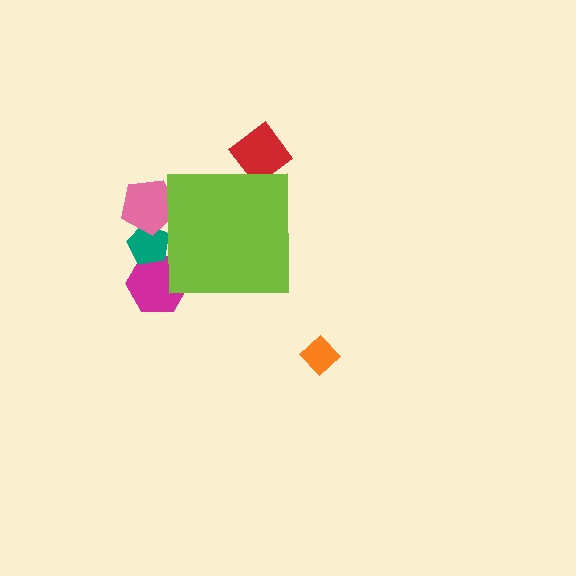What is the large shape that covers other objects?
A lime square.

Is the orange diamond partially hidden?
No, the orange diamond is fully visible.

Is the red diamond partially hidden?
Yes, the red diamond is partially hidden behind the lime square.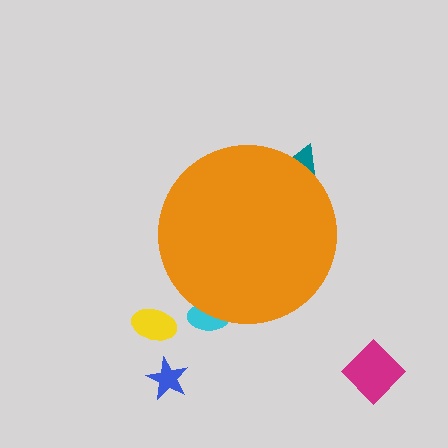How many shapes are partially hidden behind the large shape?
2 shapes are partially hidden.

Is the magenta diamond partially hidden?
No, the magenta diamond is fully visible.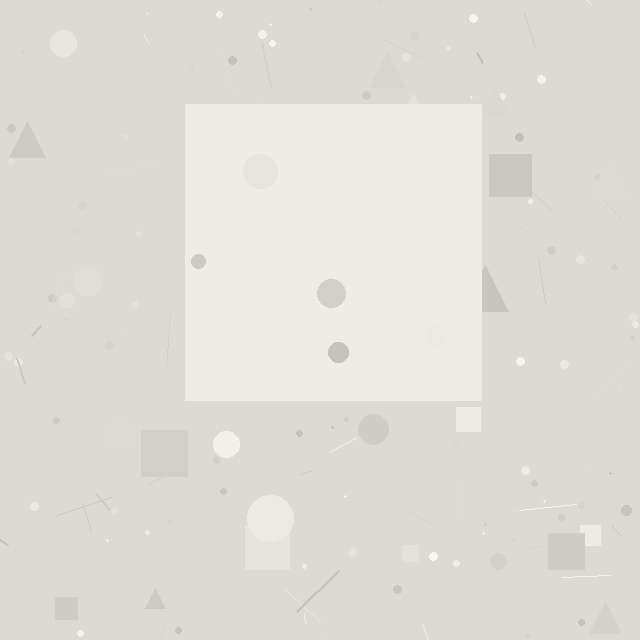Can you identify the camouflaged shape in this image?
The camouflaged shape is a square.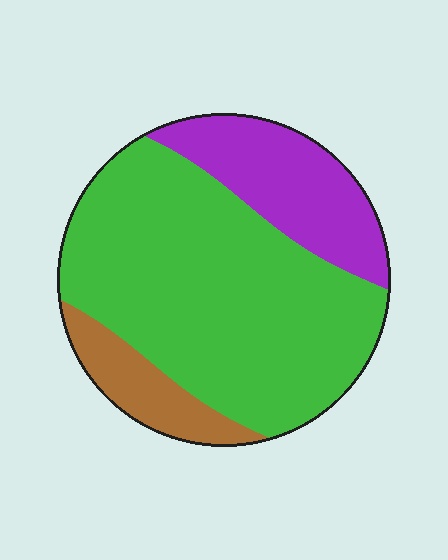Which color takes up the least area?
Brown, at roughly 10%.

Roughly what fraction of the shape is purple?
Purple covers 22% of the shape.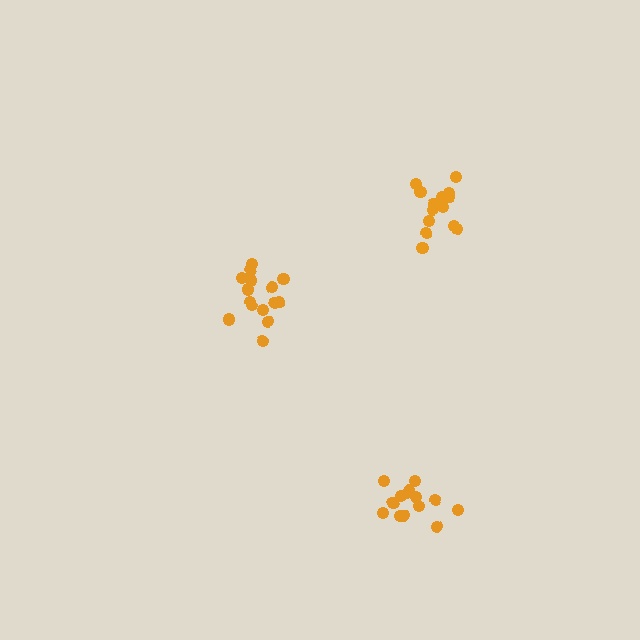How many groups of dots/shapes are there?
There are 3 groups.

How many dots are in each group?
Group 1: 14 dots, Group 2: 15 dots, Group 3: 14 dots (43 total).